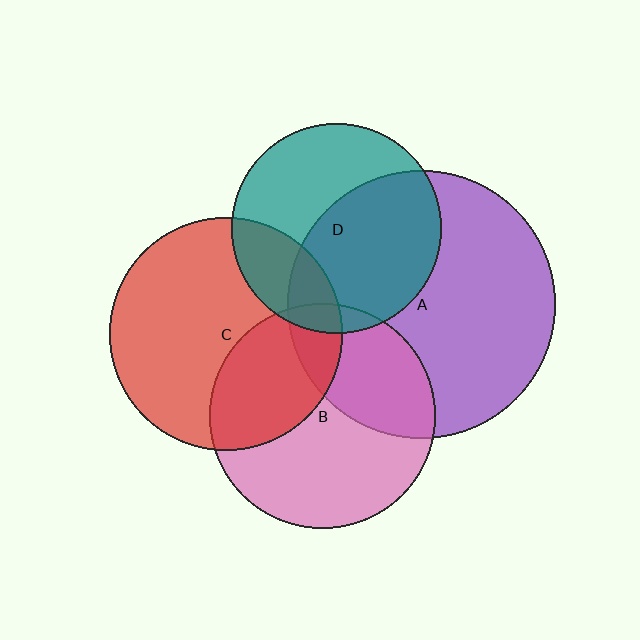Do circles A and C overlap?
Yes.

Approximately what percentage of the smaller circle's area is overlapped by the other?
Approximately 15%.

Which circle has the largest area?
Circle A (purple).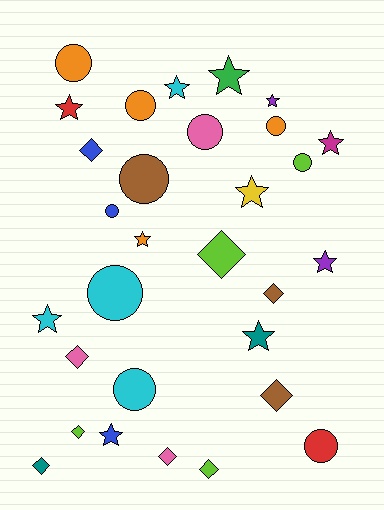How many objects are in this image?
There are 30 objects.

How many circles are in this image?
There are 10 circles.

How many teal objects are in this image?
There are 2 teal objects.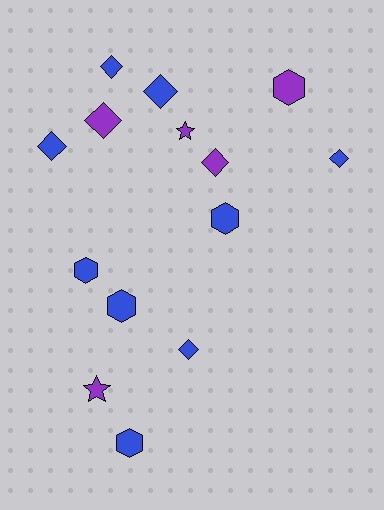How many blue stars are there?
There are no blue stars.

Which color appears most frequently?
Blue, with 9 objects.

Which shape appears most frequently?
Diamond, with 7 objects.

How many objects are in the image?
There are 14 objects.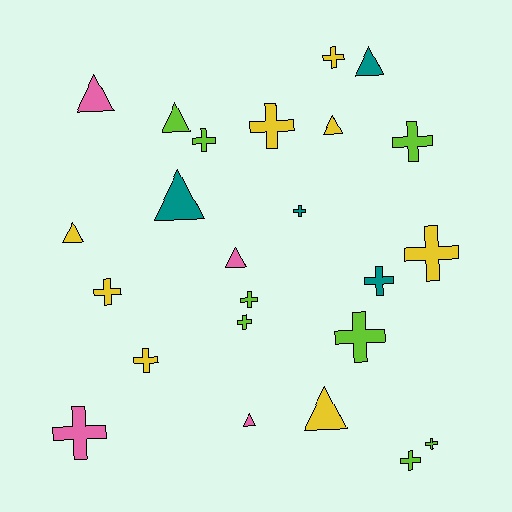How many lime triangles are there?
There is 1 lime triangle.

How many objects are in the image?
There are 24 objects.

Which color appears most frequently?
Yellow, with 8 objects.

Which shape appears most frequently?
Cross, with 15 objects.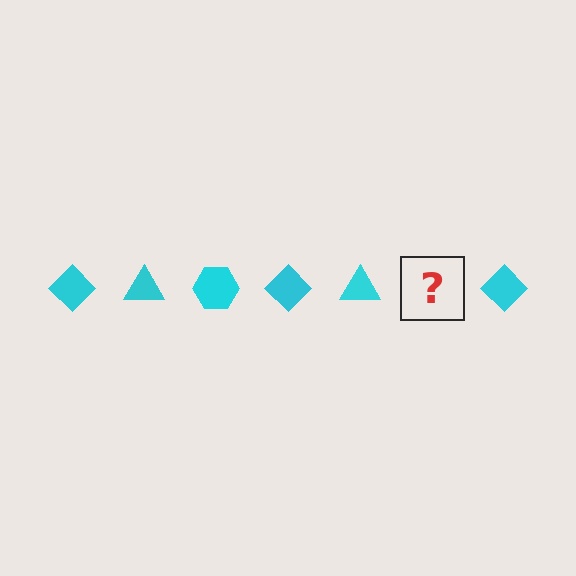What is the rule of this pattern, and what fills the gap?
The rule is that the pattern cycles through diamond, triangle, hexagon shapes in cyan. The gap should be filled with a cyan hexagon.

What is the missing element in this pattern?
The missing element is a cyan hexagon.